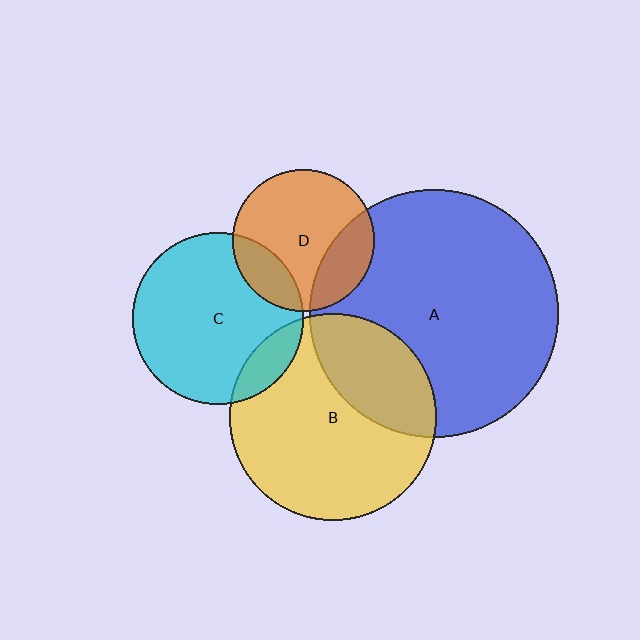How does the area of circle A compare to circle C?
Approximately 2.1 times.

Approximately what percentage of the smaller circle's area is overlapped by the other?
Approximately 30%.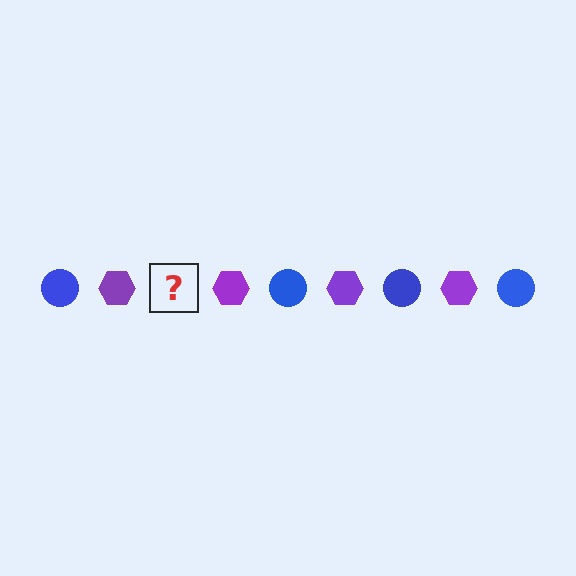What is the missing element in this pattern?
The missing element is a blue circle.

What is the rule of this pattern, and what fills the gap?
The rule is that the pattern alternates between blue circle and purple hexagon. The gap should be filled with a blue circle.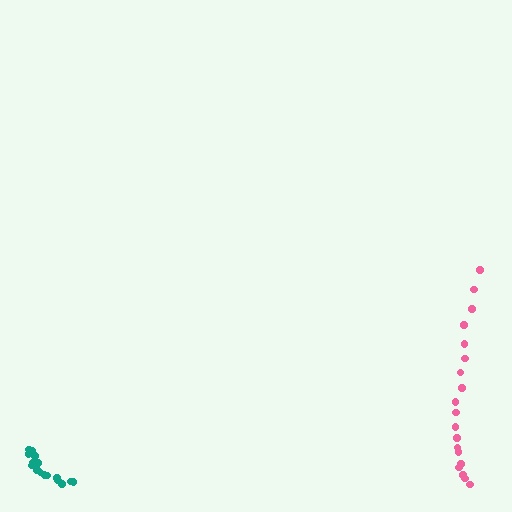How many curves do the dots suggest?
There are 2 distinct paths.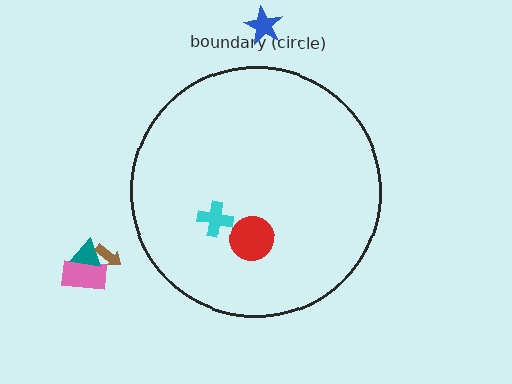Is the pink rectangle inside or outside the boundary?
Outside.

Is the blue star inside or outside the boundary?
Outside.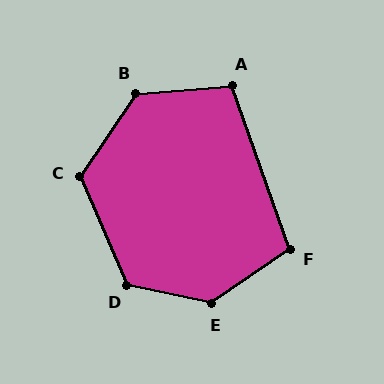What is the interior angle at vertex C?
Approximately 122 degrees (obtuse).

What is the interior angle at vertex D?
Approximately 126 degrees (obtuse).